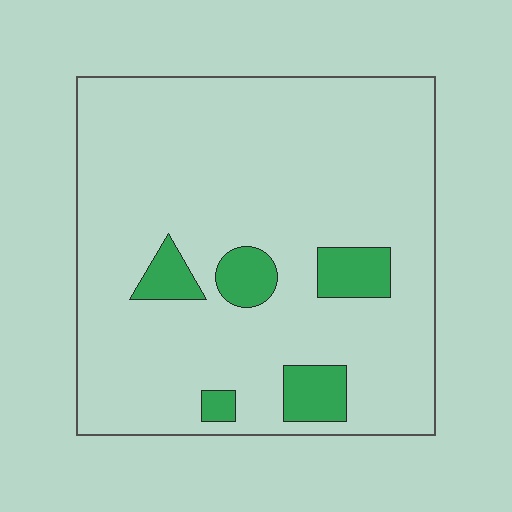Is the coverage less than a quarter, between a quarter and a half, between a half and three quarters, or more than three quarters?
Less than a quarter.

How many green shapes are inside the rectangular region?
5.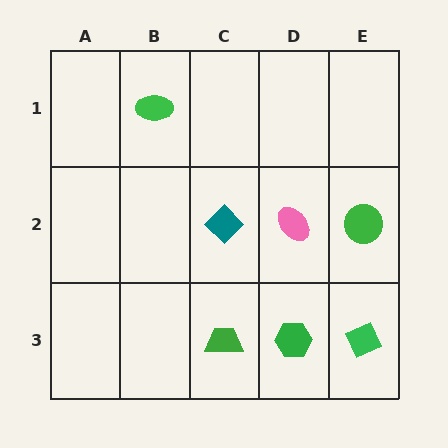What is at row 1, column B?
A green ellipse.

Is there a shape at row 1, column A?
No, that cell is empty.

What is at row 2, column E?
A green circle.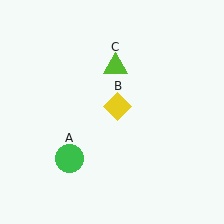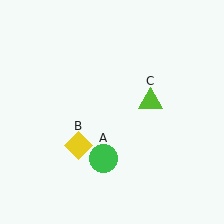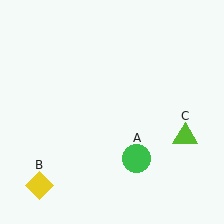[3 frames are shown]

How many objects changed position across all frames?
3 objects changed position: green circle (object A), yellow diamond (object B), lime triangle (object C).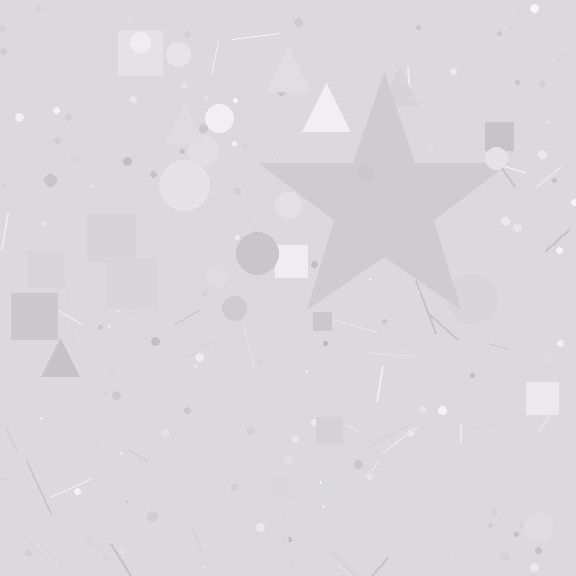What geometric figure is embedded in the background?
A star is embedded in the background.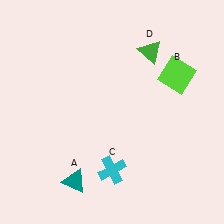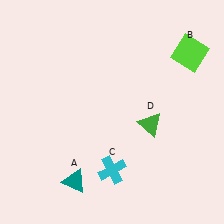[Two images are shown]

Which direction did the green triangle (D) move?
The green triangle (D) moved down.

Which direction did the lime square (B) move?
The lime square (B) moved up.